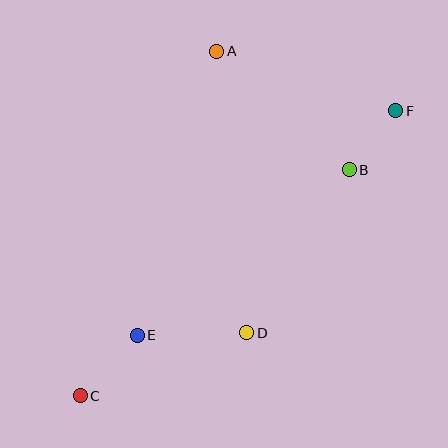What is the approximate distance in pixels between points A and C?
The distance between A and C is approximately 371 pixels.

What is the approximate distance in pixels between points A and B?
The distance between A and B is approximately 178 pixels.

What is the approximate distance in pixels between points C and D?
The distance between C and D is approximately 178 pixels.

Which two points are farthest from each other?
Points C and F are farthest from each other.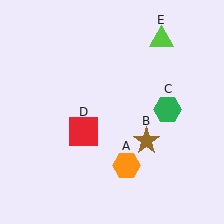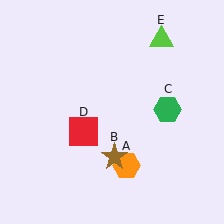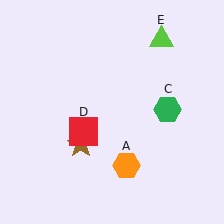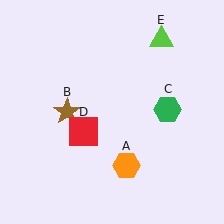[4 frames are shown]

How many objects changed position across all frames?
1 object changed position: brown star (object B).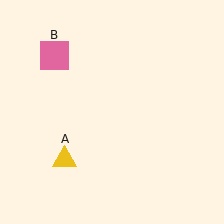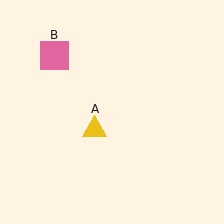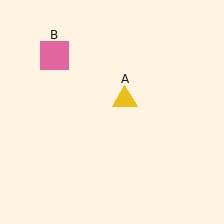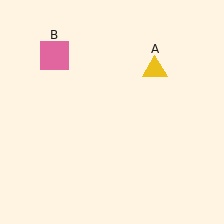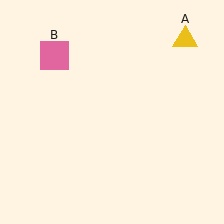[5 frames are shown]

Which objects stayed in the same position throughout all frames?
Pink square (object B) remained stationary.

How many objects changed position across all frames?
1 object changed position: yellow triangle (object A).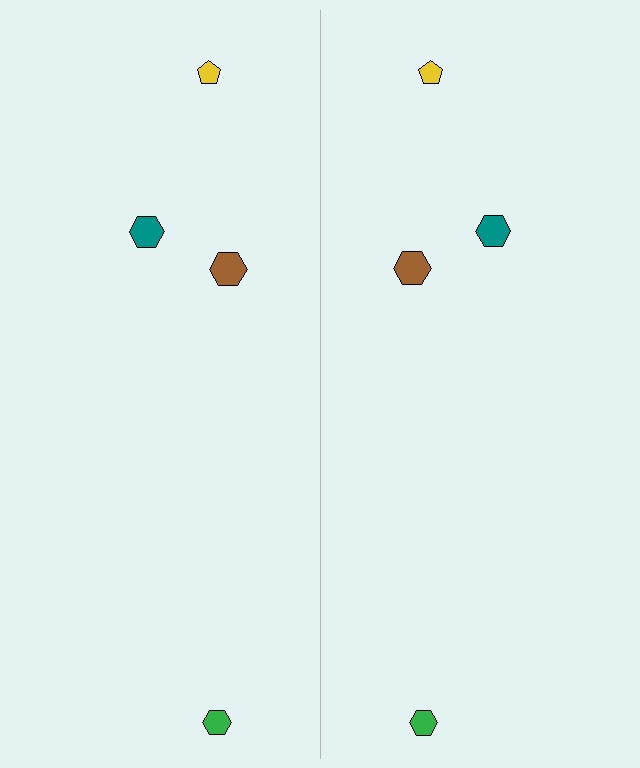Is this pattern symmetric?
Yes, this pattern has bilateral (reflection) symmetry.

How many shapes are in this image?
There are 8 shapes in this image.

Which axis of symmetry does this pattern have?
The pattern has a vertical axis of symmetry running through the center of the image.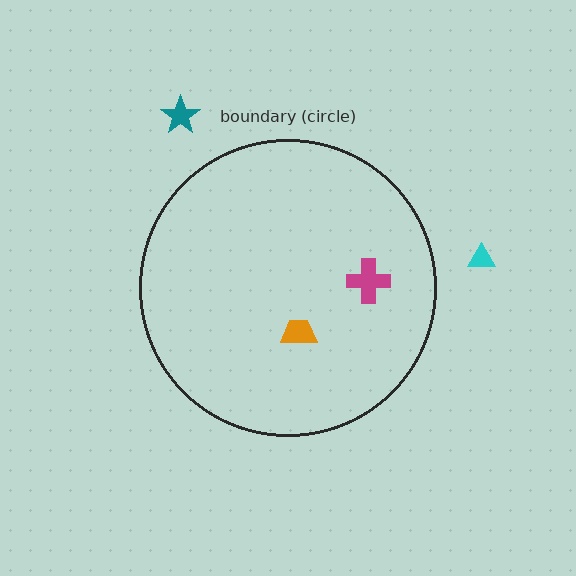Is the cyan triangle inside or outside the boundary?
Outside.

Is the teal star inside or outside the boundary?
Outside.